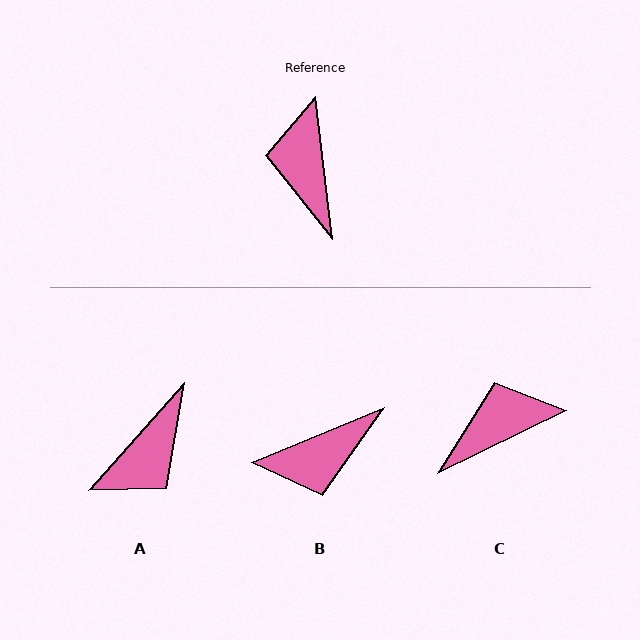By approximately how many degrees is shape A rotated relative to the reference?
Approximately 132 degrees counter-clockwise.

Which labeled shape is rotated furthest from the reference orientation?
A, about 132 degrees away.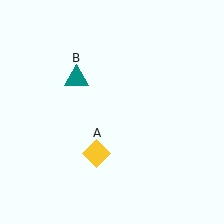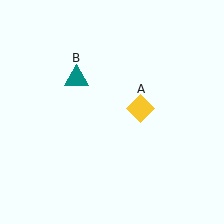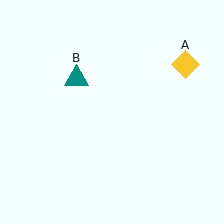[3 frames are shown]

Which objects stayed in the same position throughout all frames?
Teal triangle (object B) remained stationary.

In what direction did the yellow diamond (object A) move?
The yellow diamond (object A) moved up and to the right.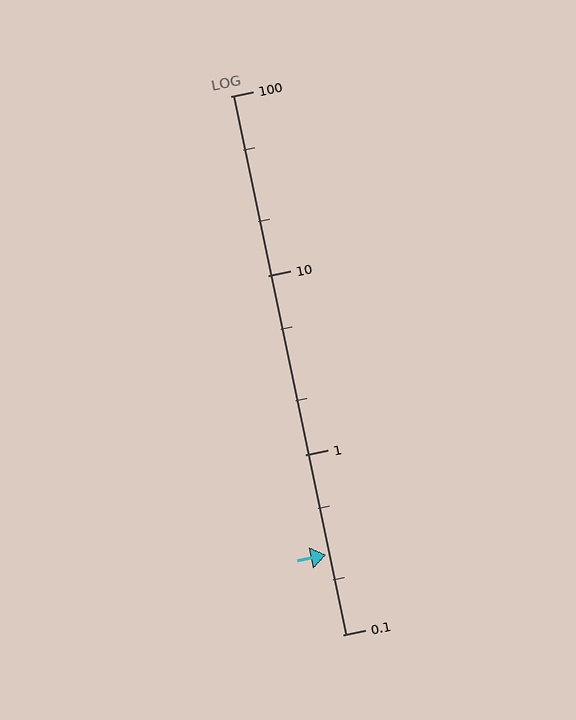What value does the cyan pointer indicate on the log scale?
The pointer indicates approximately 0.28.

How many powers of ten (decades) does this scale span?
The scale spans 3 decades, from 0.1 to 100.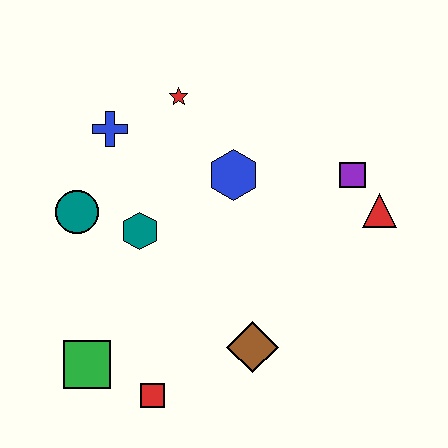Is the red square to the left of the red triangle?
Yes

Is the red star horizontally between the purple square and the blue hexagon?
No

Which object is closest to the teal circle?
The teal hexagon is closest to the teal circle.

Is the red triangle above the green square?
Yes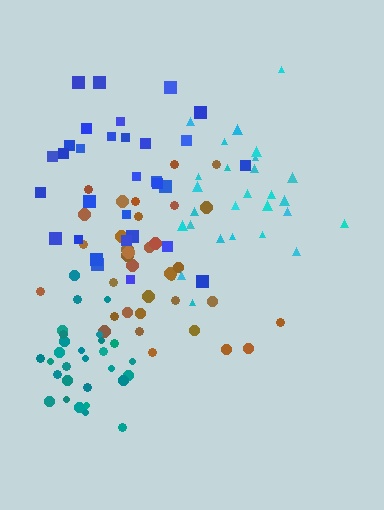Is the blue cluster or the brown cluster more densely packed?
Brown.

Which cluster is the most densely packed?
Teal.